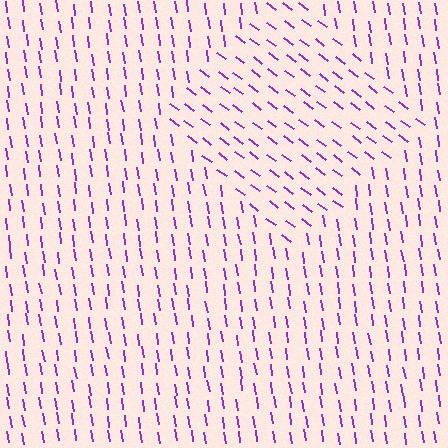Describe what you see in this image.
The image is filled with small purple line segments. A diamond region in the image has lines oriented differently from the surrounding lines, creating a visible texture boundary.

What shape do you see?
I see a diamond.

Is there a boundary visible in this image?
Yes, there is a texture boundary formed by a change in line orientation.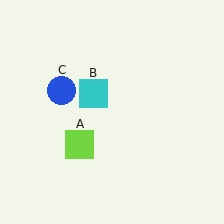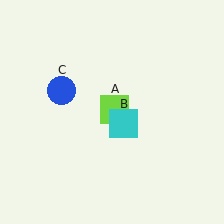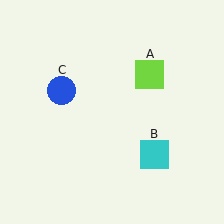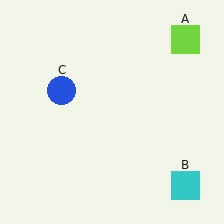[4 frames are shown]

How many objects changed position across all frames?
2 objects changed position: lime square (object A), cyan square (object B).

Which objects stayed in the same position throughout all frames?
Blue circle (object C) remained stationary.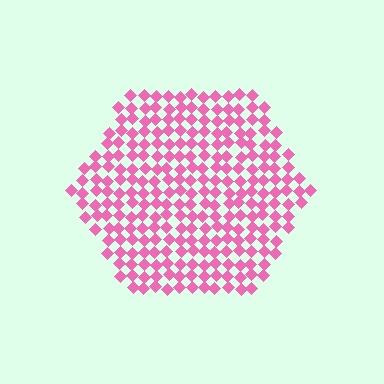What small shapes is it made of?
It is made of small diamonds.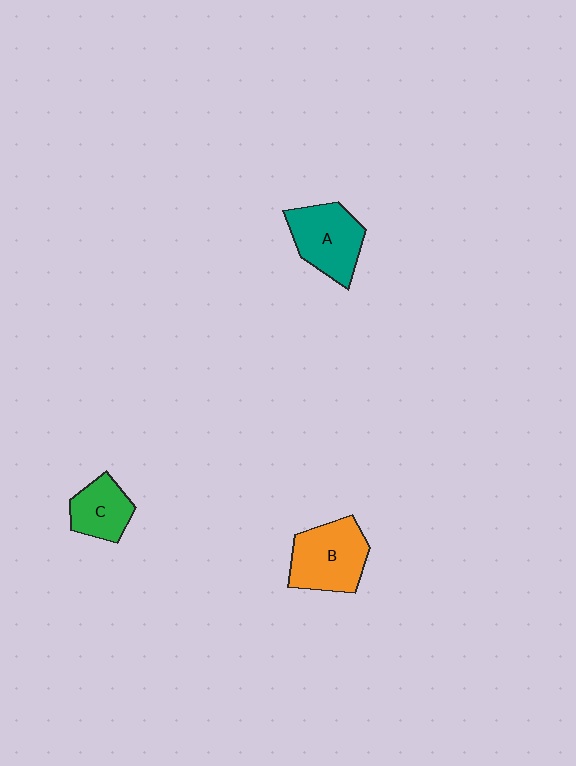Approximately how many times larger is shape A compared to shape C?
Approximately 1.4 times.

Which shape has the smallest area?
Shape C (green).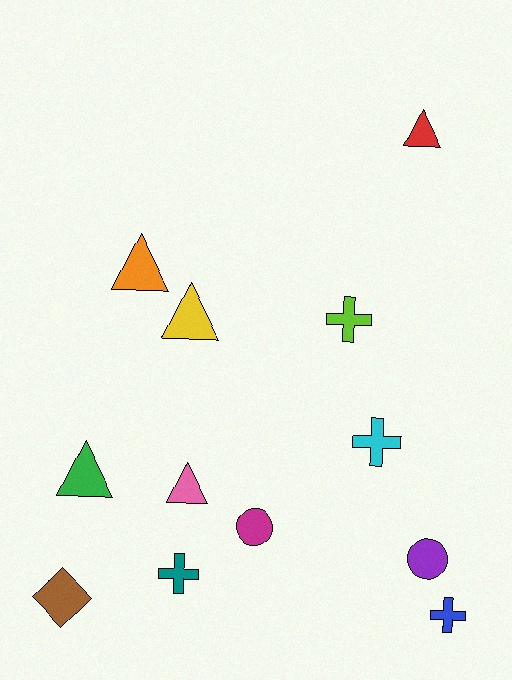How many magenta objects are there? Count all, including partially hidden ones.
There is 1 magenta object.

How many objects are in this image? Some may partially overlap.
There are 12 objects.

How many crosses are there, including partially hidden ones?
There are 4 crosses.